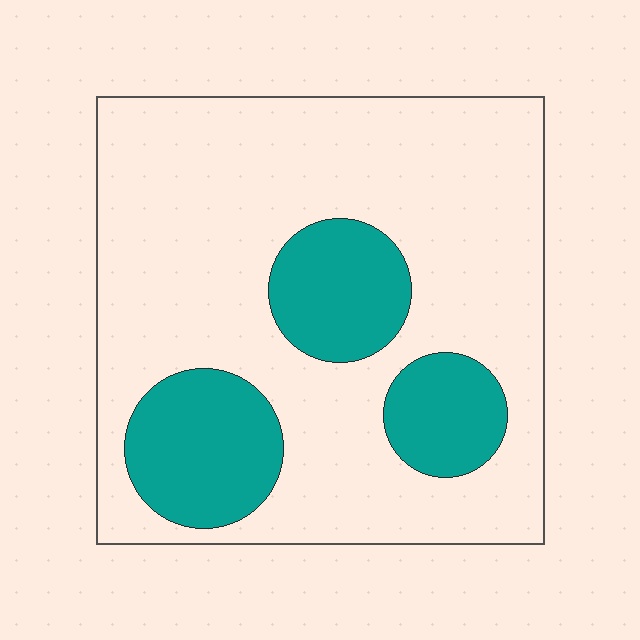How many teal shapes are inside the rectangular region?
3.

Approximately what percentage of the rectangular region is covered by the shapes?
Approximately 25%.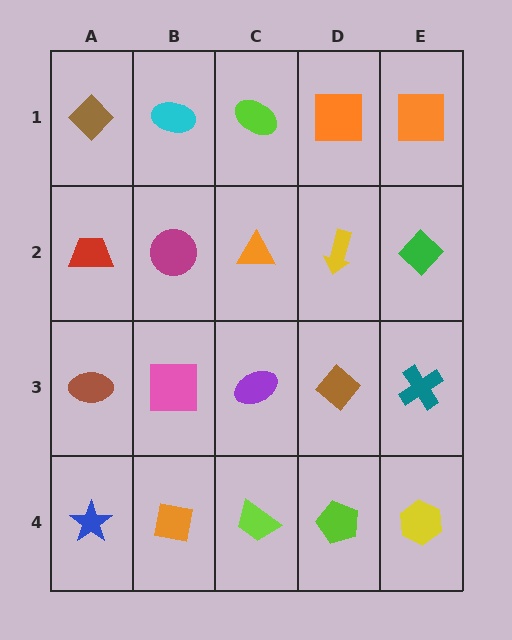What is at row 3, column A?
A brown ellipse.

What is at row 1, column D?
An orange square.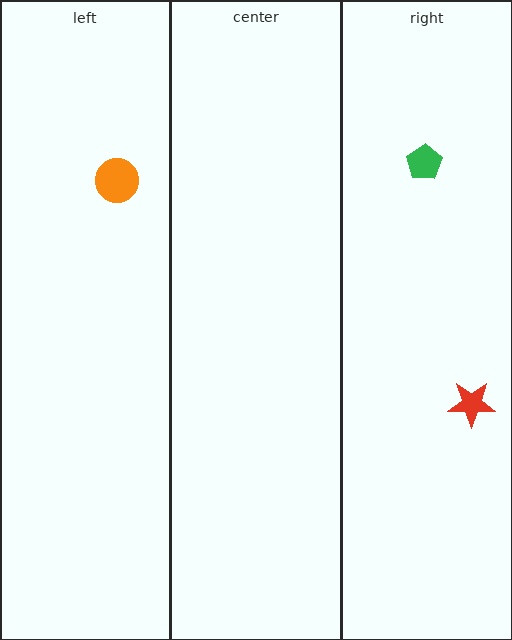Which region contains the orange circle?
The left region.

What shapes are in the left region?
The orange circle.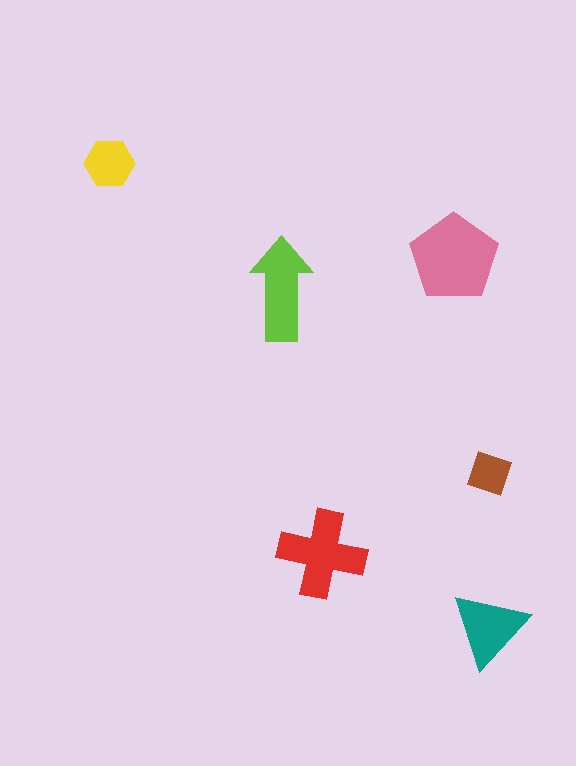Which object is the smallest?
The brown diamond.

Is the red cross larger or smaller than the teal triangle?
Larger.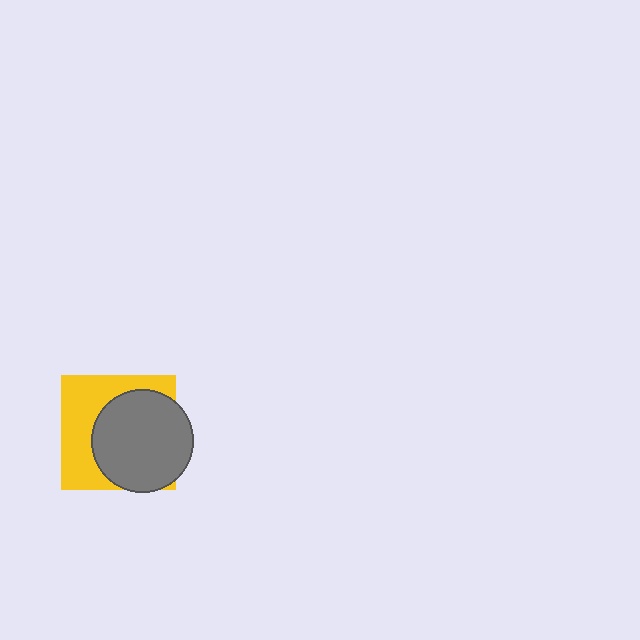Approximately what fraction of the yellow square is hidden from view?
Roughly 56% of the yellow square is hidden behind the gray circle.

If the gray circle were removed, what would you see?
You would see the complete yellow square.